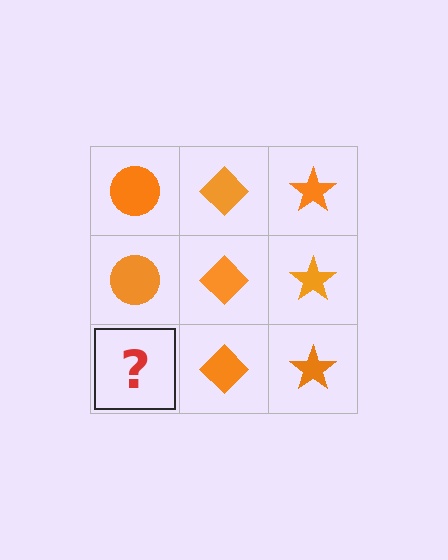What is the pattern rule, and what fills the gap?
The rule is that each column has a consistent shape. The gap should be filled with an orange circle.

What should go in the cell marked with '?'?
The missing cell should contain an orange circle.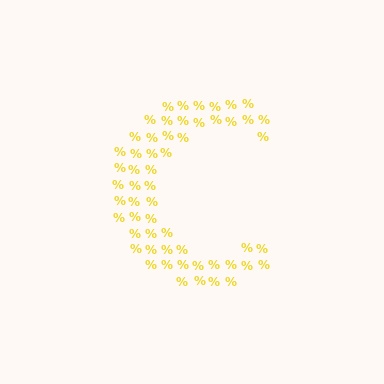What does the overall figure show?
The overall figure shows the letter C.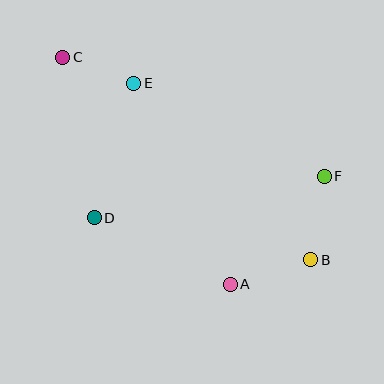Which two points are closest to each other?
Points C and E are closest to each other.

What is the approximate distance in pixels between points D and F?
The distance between D and F is approximately 234 pixels.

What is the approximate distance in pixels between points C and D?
The distance between C and D is approximately 163 pixels.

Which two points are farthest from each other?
Points B and C are farthest from each other.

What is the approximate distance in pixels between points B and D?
The distance between B and D is approximately 221 pixels.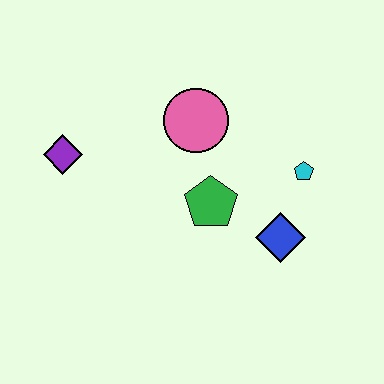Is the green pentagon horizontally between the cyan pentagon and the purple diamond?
Yes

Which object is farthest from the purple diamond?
The cyan pentagon is farthest from the purple diamond.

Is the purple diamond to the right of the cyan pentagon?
No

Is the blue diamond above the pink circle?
No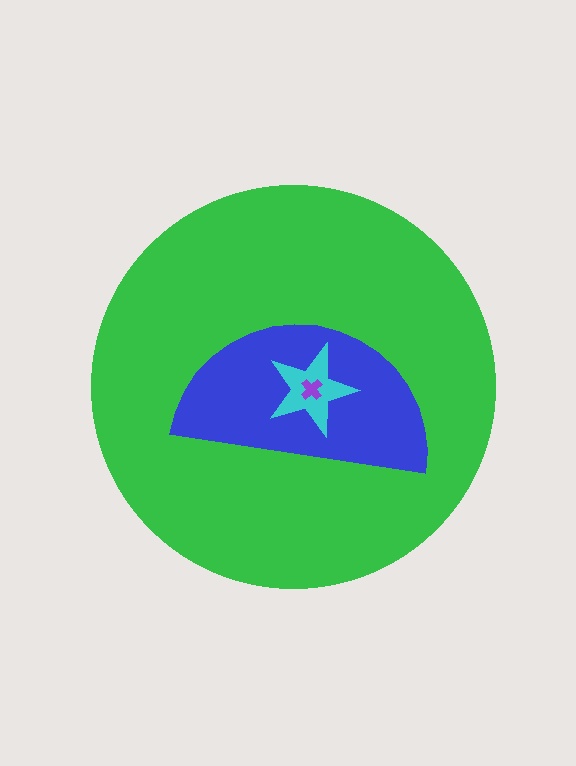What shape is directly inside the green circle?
The blue semicircle.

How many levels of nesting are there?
4.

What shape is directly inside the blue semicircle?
The cyan star.